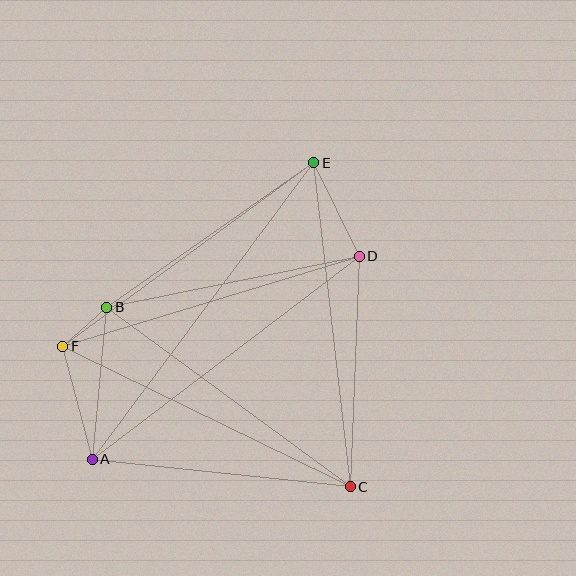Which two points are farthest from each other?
Points A and E are farthest from each other.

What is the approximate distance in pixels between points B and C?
The distance between B and C is approximately 302 pixels.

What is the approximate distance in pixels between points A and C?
The distance between A and C is approximately 259 pixels.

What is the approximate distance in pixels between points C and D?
The distance between C and D is approximately 231 pixels.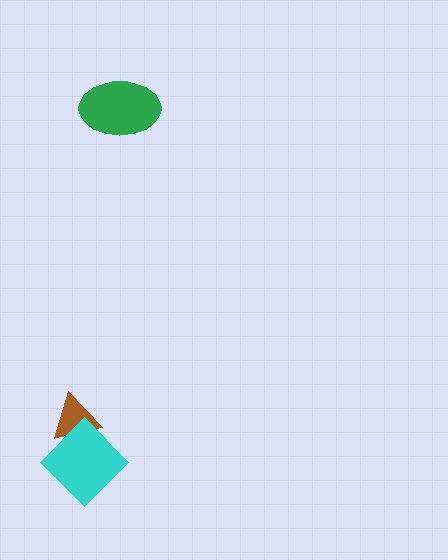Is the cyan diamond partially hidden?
No, no other shape covers it.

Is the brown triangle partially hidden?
Yes, it is partially covered by another shape.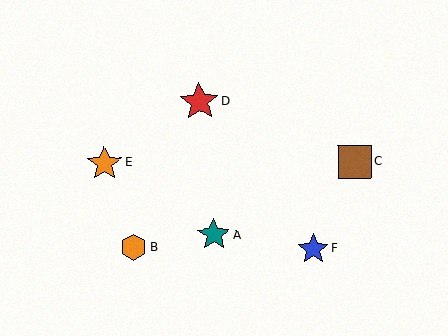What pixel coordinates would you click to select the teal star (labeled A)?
Click at (214, 235) to select the teal star A.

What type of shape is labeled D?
Shape D is a red star.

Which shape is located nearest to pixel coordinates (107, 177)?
The orange star (labeled E) at (104, 163) is nearest to that location.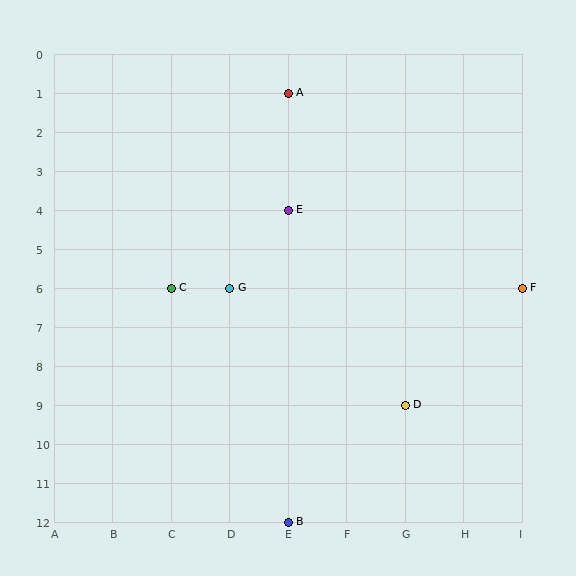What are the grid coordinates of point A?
Point A is at grid coordinates (E, 1).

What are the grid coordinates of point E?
Point E is at grid coordinates (E, 4).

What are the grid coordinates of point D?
Point D is at grid coordinates (G, 9).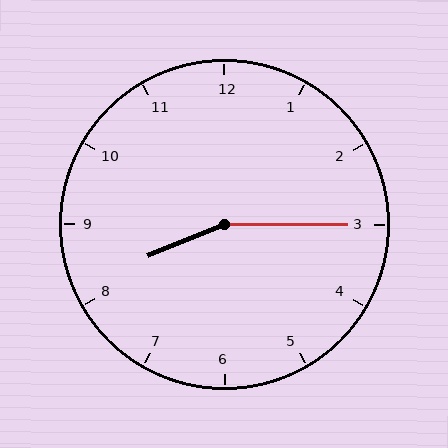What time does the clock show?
8:15.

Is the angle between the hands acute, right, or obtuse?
It is obtuse.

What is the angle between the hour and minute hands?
Approximately 158 degrees.